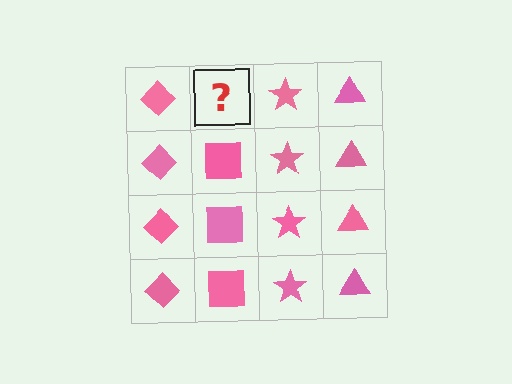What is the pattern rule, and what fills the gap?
The rule is that each column has a consistent shape. The gap should be filled with a pink square.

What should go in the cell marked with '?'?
The missing cell should contain a pink square.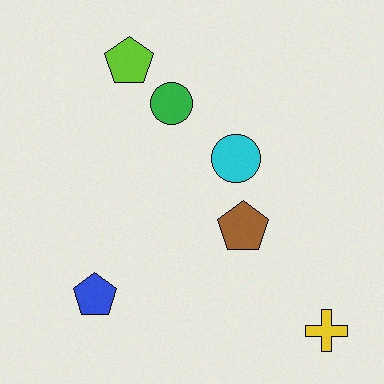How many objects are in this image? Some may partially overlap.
There are 6 objects.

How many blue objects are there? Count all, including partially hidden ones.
There is 1 blue object.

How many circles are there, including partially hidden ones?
There are 2 circles.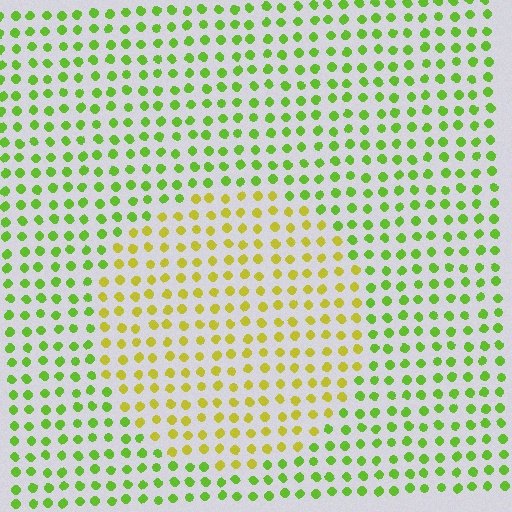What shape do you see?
I see a circle.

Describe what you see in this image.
The image is filled with small lime elements in a uniform arrangement. A circle-shaped region is visible where the elements are tinted to a slightly different hue, forming a subtle color boundary.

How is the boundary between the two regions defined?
The boundary is defined purely by a slight shift in hue (about 38 degrees). Spacing, size, and orientation are identical on both sides.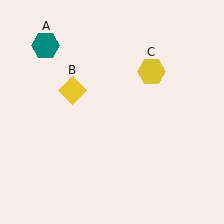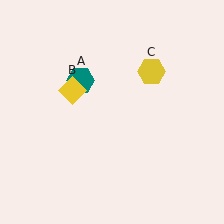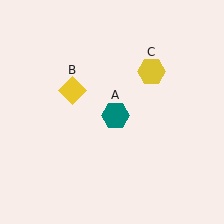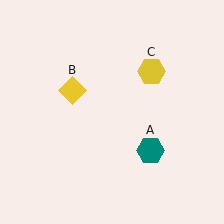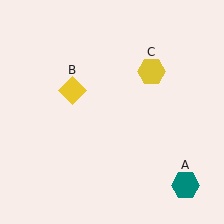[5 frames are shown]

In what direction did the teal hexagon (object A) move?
The teal hexagon (object A) moved down and to the right.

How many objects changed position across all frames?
1 object changed position: teal hexagon (object A).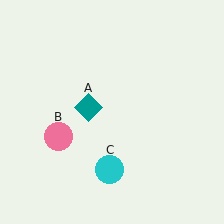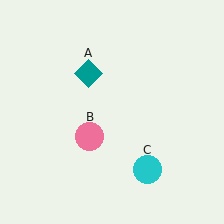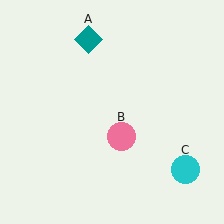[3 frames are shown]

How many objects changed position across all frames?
3 objects changed position: teal diamond (object A), pink circle (object B), cyan circle (object C).